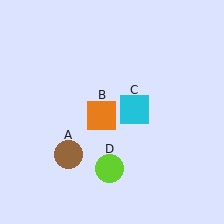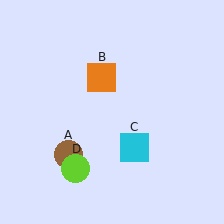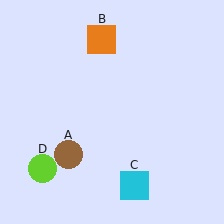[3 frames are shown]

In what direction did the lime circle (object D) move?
The lime circle (object D) moved left.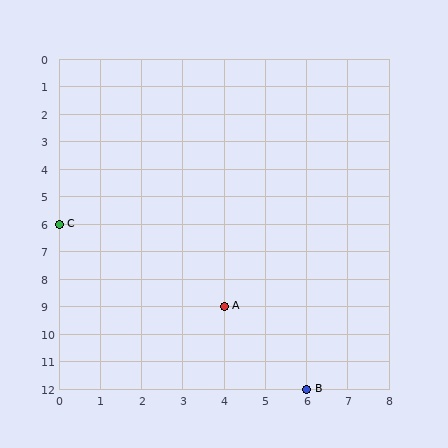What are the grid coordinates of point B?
Point B is at grid coordinates (6, 12).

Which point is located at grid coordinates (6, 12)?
Point B is at (6, 12).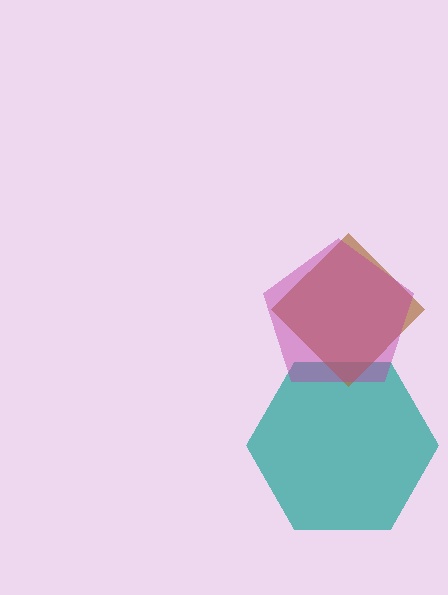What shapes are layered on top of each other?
The layered shapes are: a teal hexagon, a brown diamond, a magenta pentagon.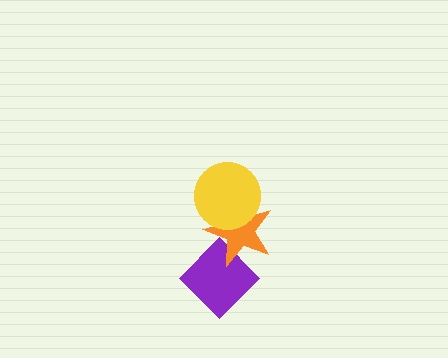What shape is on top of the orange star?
The yellow circle is on top of the orange star.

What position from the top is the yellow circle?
The yellow circle is 1st from the top.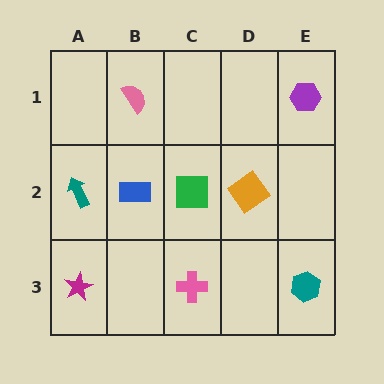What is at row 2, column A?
A teal arrow.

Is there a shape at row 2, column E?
No, that cell is empty.